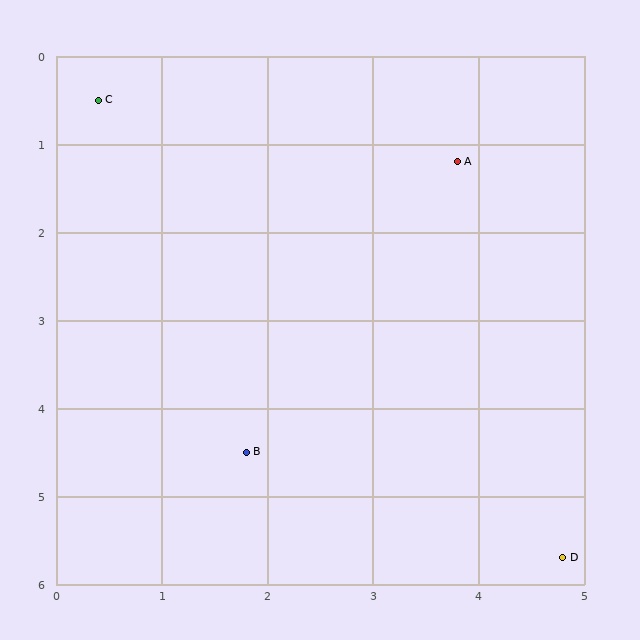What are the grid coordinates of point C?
Point C is at approximately (0.4, 0.5).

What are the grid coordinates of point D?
Point D is at approximately (4.8, 5.7).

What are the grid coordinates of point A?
Point A is at approximately (3.8, 1.2).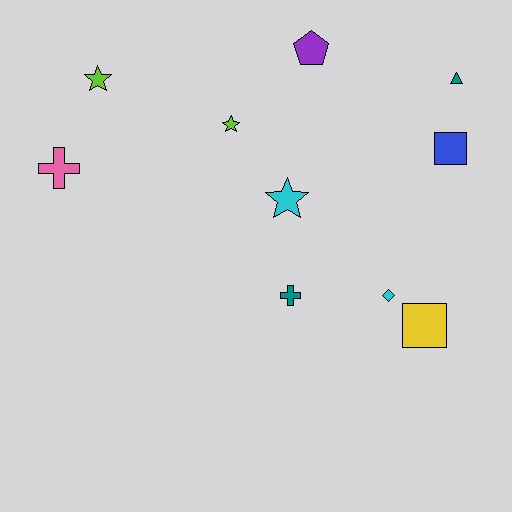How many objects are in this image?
There are 10 objects.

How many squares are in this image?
There are 2 squares.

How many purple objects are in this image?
There is 1 purple object.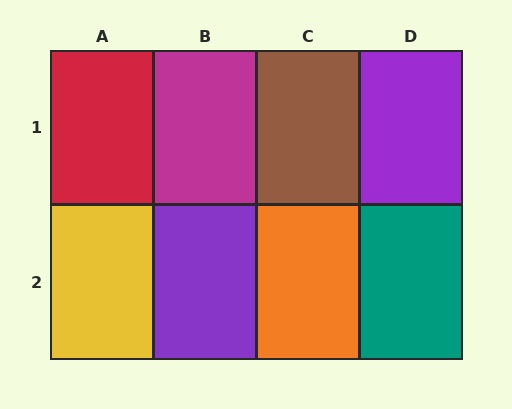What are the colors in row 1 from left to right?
Red, magenta, brown, purple.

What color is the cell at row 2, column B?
Purple.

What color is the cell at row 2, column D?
Teal.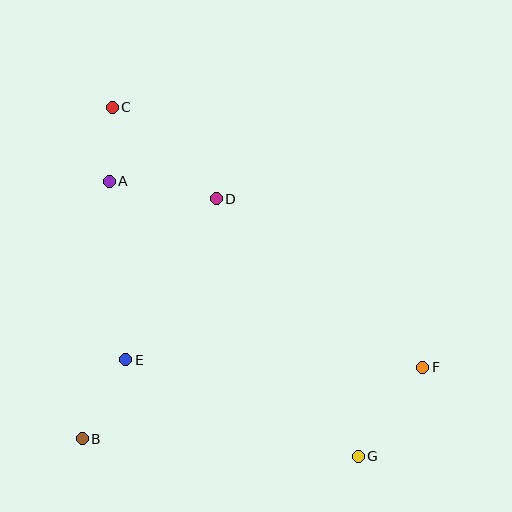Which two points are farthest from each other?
Points C and G are farthest from each other.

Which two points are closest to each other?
Points A and C are closest to each other.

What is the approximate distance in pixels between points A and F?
The distance between A and F is approximately 365 pixels.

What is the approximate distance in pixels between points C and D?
The distance between C and D is approximately 138 pixels.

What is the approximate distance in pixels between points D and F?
The distance between D and F is approximately 267 pixels.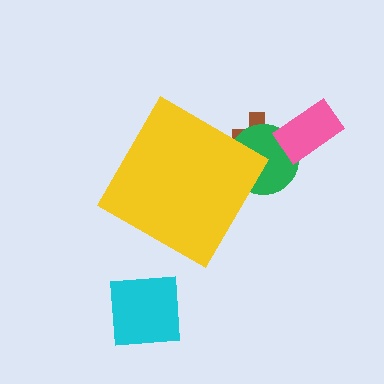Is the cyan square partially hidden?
No, the cyan square is fully visible.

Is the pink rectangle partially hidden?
No, the pink rectangle is fully visible.